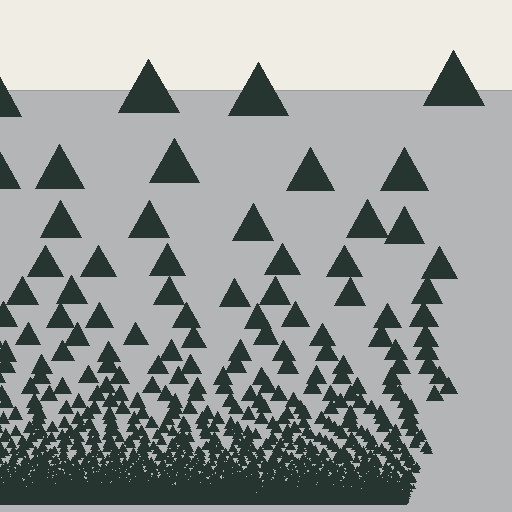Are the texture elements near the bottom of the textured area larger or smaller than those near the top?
Smaller. The gradient is inverted — elements near the bottom are smaller and denser.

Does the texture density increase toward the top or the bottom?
Density increases toward the bottom.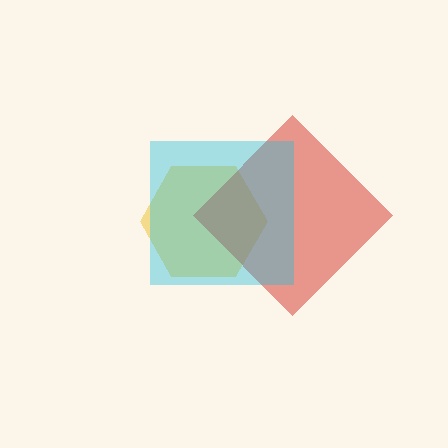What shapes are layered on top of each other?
The layered shapes are: a yellow hexagon, a red diamond, a cyan square.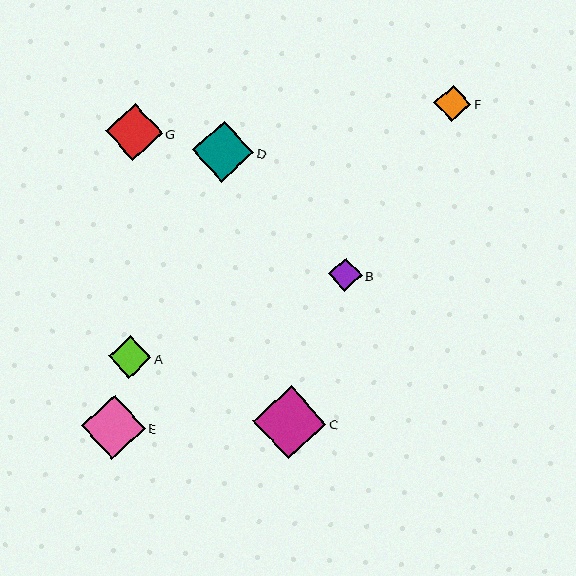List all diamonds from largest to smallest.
From largest to smallest: C, E, D, G, A, F, B.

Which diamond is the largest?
Diamond C is the largest with a size of approximately 73 pixels.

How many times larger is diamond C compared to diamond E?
Diamond C is approximately 1.1 times the size of diamond E.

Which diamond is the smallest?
Diamond B is the smallest with a size of approximately 33 pixels.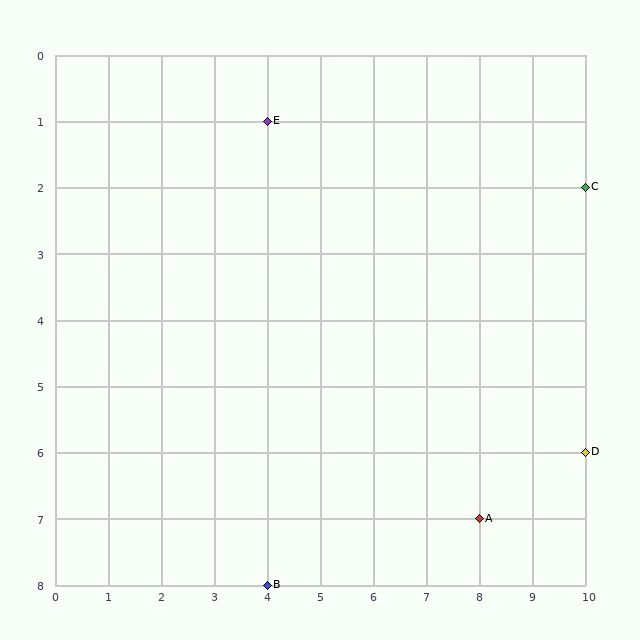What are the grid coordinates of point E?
Point E is at grid coordinates (4, 1).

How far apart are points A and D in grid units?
Points A and D are 2 columns and 1 row apart (about 2.2 grid units diagonally).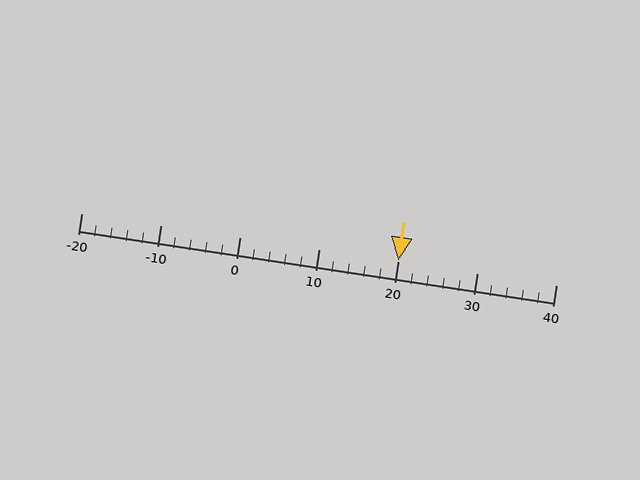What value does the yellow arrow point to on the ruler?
The yellow arrow points to approximately 20.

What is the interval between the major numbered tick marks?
The major tick marks are spaced 10 units apart.